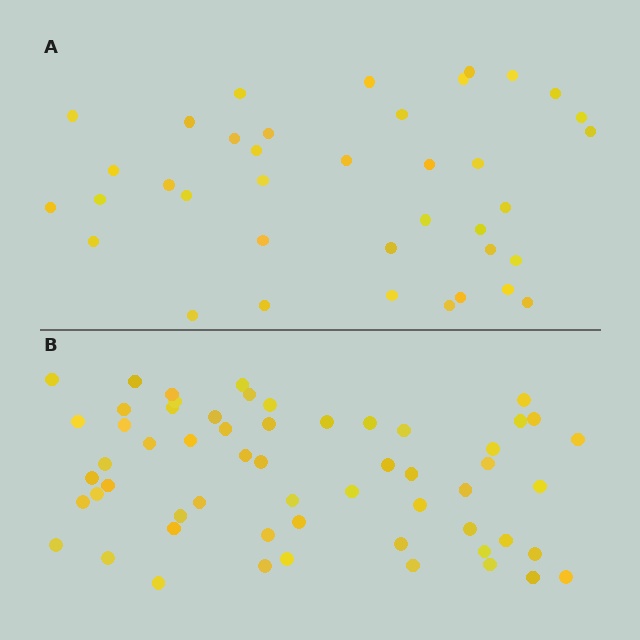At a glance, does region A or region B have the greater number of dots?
Region B (the bottom region) has more dots.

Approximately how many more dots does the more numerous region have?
Region B has approximately 20 more dots than region A.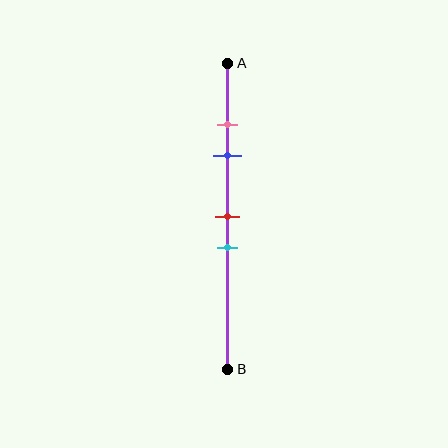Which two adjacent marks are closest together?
The pink and blue marks are the closest adjacent pair.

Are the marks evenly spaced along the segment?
No, the marks are not evenly spaced.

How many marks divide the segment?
There are 4 marks dividing the segment.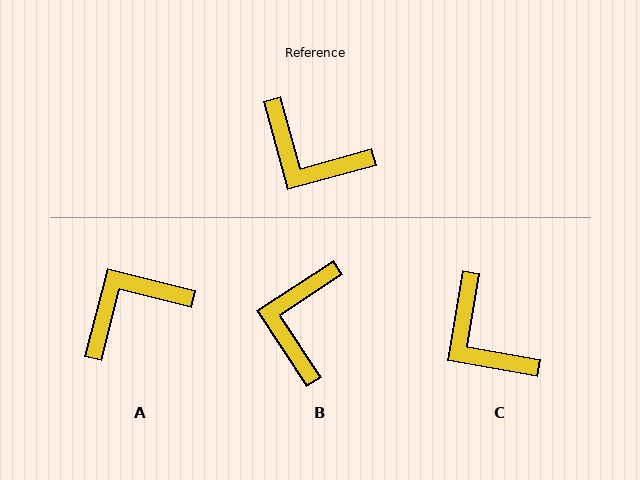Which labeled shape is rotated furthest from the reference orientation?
A, about 120 degrees away.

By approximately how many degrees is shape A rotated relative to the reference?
Approximately 120 degrees clockwise.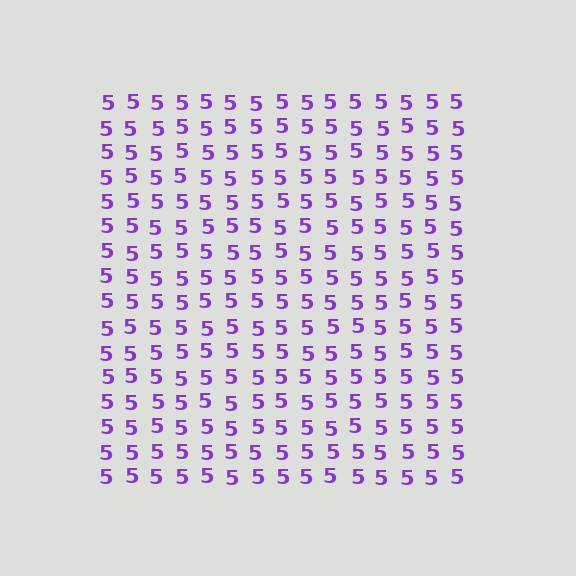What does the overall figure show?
The overall figure shows a square.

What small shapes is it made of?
It is made of small digit 5's.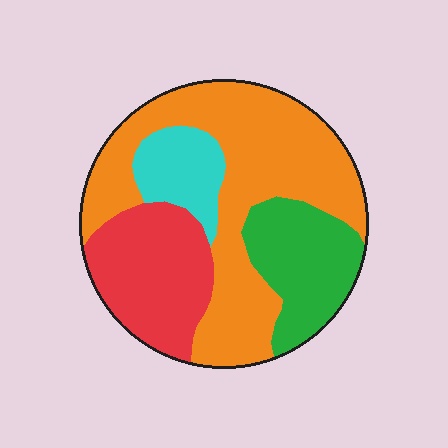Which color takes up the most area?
Orange, at roughly 50%.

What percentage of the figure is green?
Green covers around 20% of the figure.